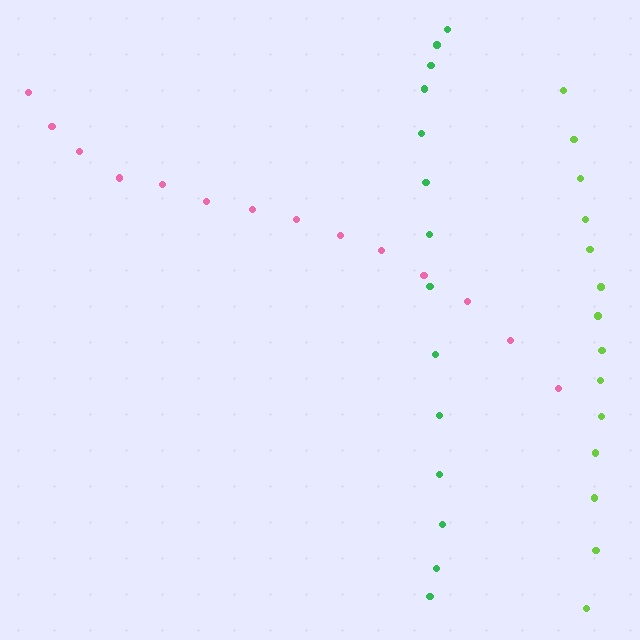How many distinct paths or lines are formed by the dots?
There are 3 distinct paths.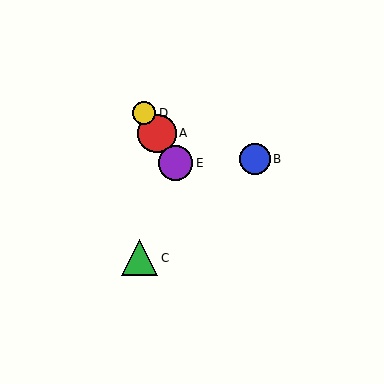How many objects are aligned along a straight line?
3 objects (A, D, E) are aligned along a straight line.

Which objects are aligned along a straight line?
Objects A, D, E are aligned along a straight line.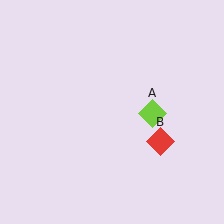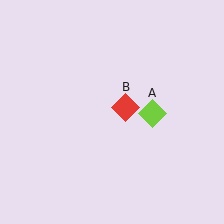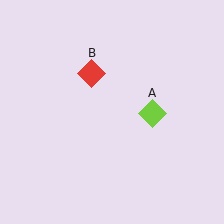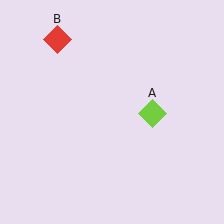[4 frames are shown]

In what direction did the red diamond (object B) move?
The red diamond (object B) moved up and to the left.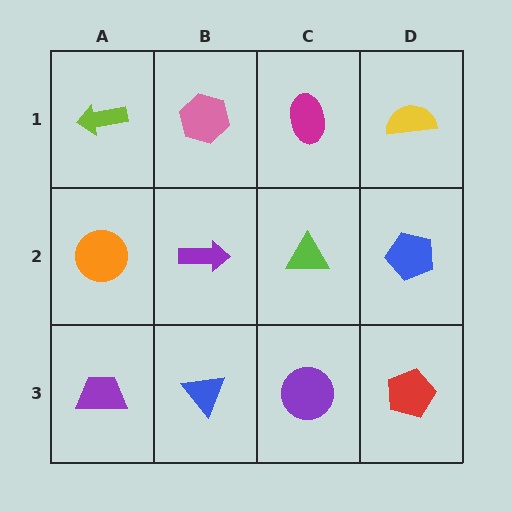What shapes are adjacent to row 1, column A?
An orange circle (row 2, column A), a pink hexagon (row 1, column B).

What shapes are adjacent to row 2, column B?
A pink hexagon (row 1, column B), a blue triangle (row 3, column B), an orange circle (row 2, column A), a lime triangle (row 2, column C).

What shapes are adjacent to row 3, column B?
A purple arrow (row 2, column B), a purple trapezoid (row 3, column A), a purple circle (row 3, column C).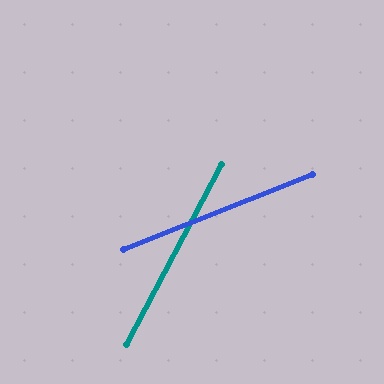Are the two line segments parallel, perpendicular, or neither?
Neither parallel nor perpendicular — they differ by about 41°.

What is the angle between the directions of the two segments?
Approximately 41 degrees.